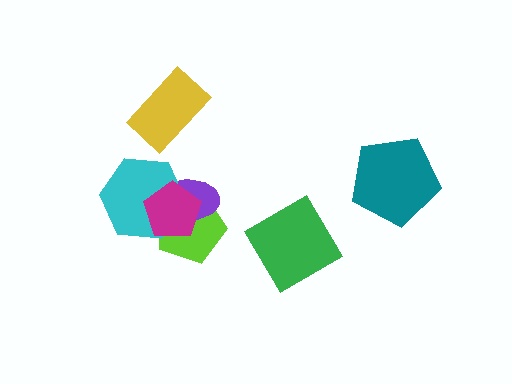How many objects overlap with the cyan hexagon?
3 objects overlap with the cyan hexagon.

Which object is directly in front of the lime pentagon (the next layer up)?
The purple ellipse is directly in front of the lime pentagon.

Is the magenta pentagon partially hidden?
No, no other shape covers it.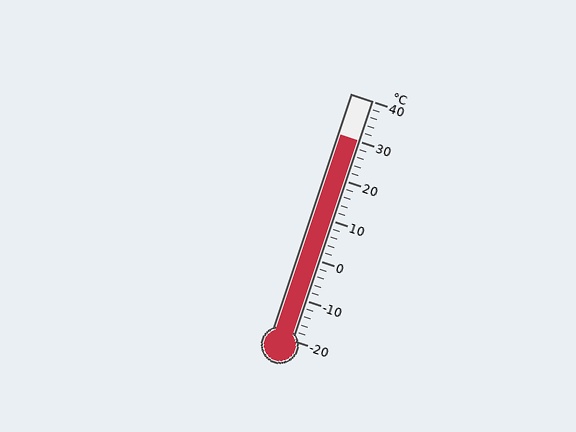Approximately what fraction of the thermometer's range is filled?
The thermometer is filled to approximately 85% of its range.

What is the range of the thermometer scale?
The thermometer scale ranges from -20°C to 40°C.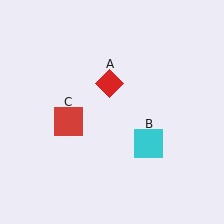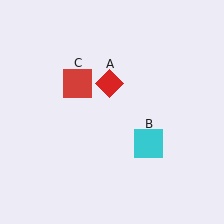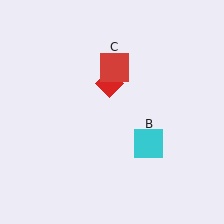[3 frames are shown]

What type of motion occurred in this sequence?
The red square (object C) rotated clockwise around the center of the scene.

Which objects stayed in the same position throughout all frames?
Red diamond (object A) and cyan square (object B) remained stationary.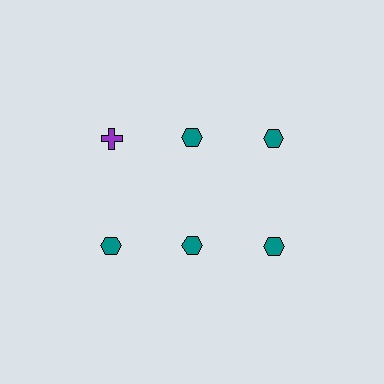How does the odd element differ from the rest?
It differs in both color (purple instead of teal) and shape (cross instead of hexagon).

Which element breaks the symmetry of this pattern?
The purple cross in the top row, leftmost column breaks the symmetry. All other shapes are teal hexagons.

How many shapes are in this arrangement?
There are 6 shapes arranged in a grid pattern.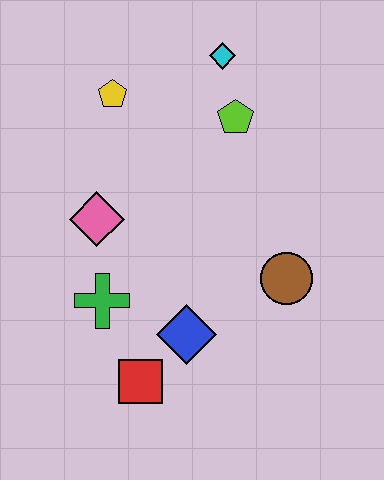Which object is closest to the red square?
The blue diamond is closest to the red square.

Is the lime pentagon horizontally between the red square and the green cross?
No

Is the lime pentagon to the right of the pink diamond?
Yes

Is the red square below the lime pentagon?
Yes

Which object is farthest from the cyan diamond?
The red square is farthest from the cyan diamond.